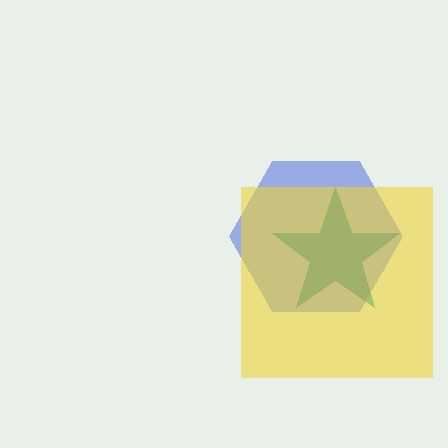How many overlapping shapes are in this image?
There are 3 overlapping shapes in the image.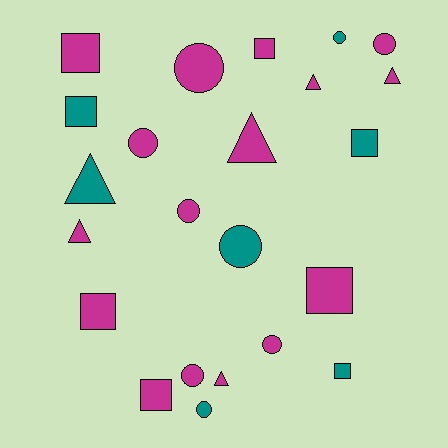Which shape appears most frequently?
Circle, with 9 objects.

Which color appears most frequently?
Magenta, with 16 objects.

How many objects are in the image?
There are 23 objects.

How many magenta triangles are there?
There are 5 magenta triangles.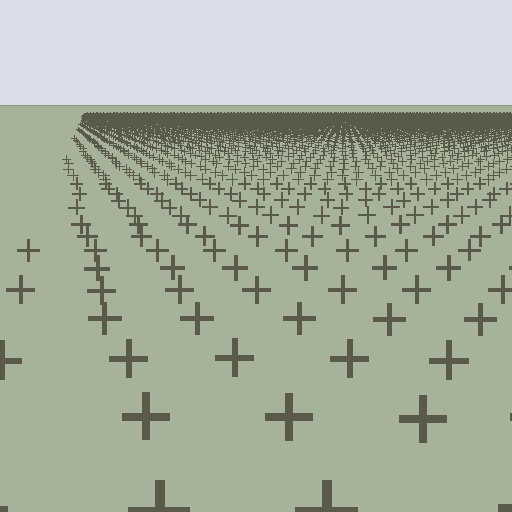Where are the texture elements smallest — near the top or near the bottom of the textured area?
Near the top.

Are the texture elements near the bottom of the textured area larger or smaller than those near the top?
Larger. Near the bottom, elements are closer to the viewer and appear at a bigger on-screen size.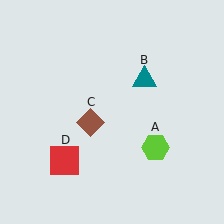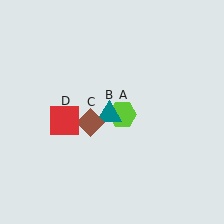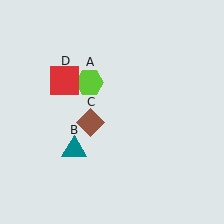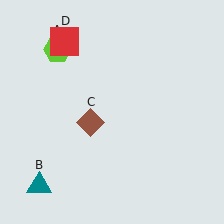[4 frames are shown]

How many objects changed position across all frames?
3 objects changed position: lime hexagon (object A), teal triangle (object B), red square (object D).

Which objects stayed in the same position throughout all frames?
Brown diamond (object C) remained stationary.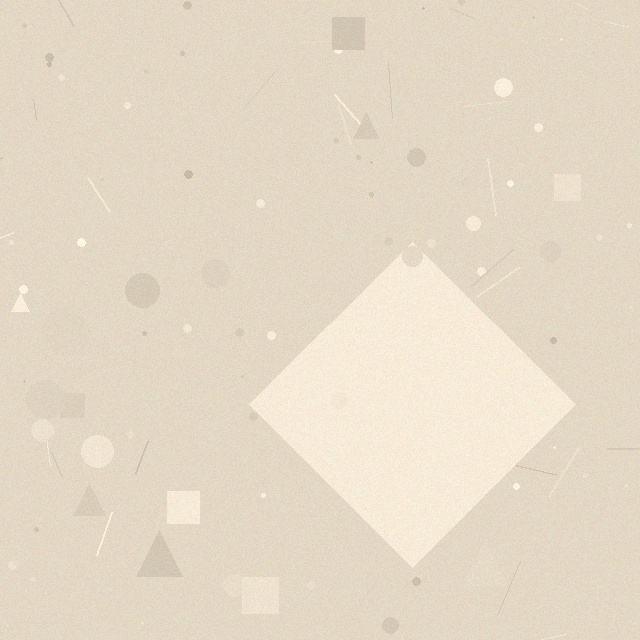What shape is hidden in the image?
A diamond is hidden in the image.